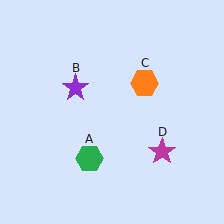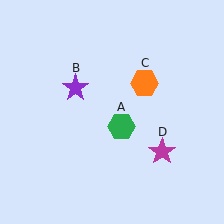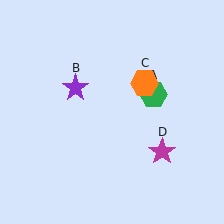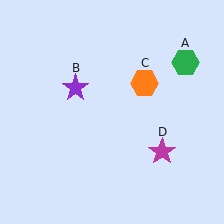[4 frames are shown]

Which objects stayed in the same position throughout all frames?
Purple star (object B) and orange hexagon (object C) and magenta star (object D) remained stationary.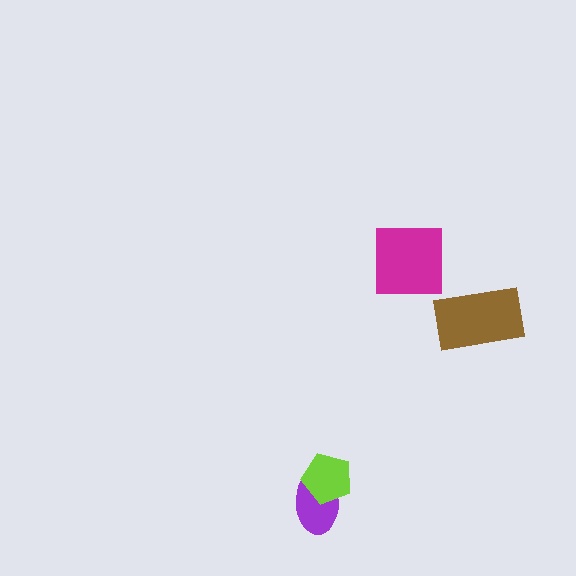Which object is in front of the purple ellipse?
The lime pentagon is in front of the purple ellipse.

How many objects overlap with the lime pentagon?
1 object overlaps with the lime pentagon.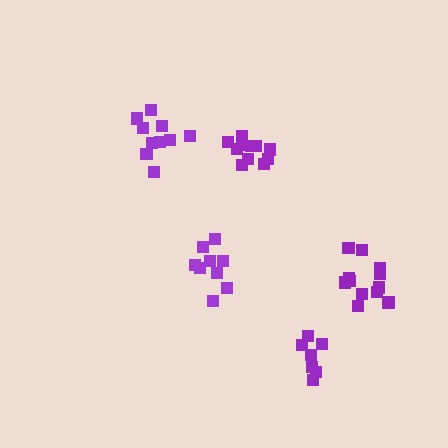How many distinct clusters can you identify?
There are 5 distinct clusters.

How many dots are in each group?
Group 1: 9 dots, Group 2: 11 dots, Group 3: 12 dots, Group 4: 10 dots, Group 5: 7 dots (49 total).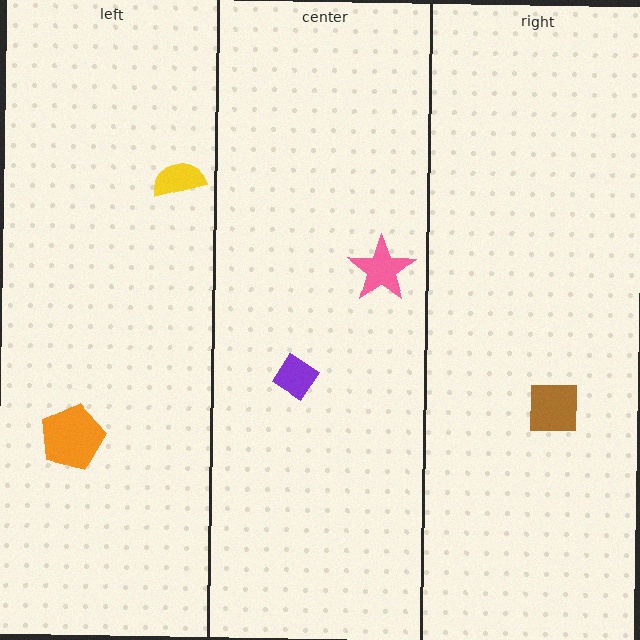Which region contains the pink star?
The center region.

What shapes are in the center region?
The purple diamond, the pink star.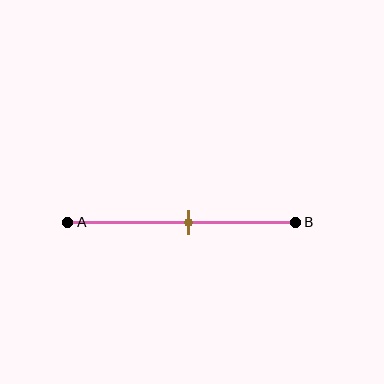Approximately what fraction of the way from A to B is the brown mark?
The brown mark is approximately 55% of the way from A to B.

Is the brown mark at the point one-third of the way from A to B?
No, the mark is at about 55% from A, not at the 33% one-third point.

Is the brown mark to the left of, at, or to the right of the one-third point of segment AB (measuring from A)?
The brown mark is to the right of the one-third point of segment AB.